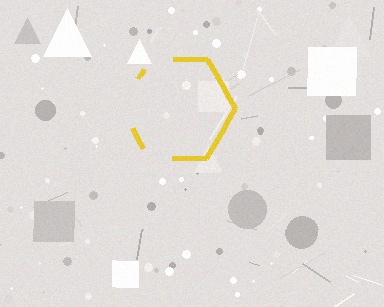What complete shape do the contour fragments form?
The contour fragments form a hexagon.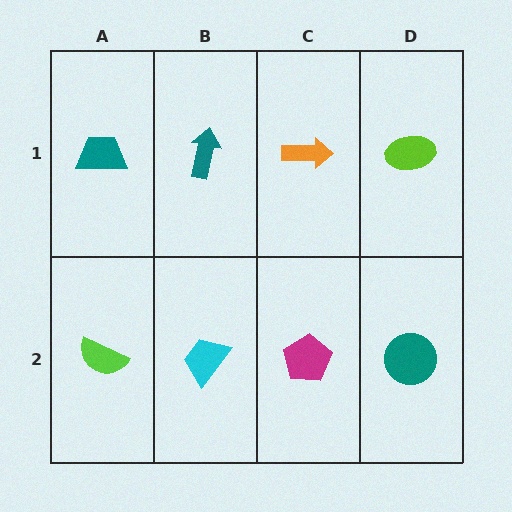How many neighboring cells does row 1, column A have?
2.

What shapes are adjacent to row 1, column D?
A teal circle (row 2, column D), an orange arrow (row 1, column C).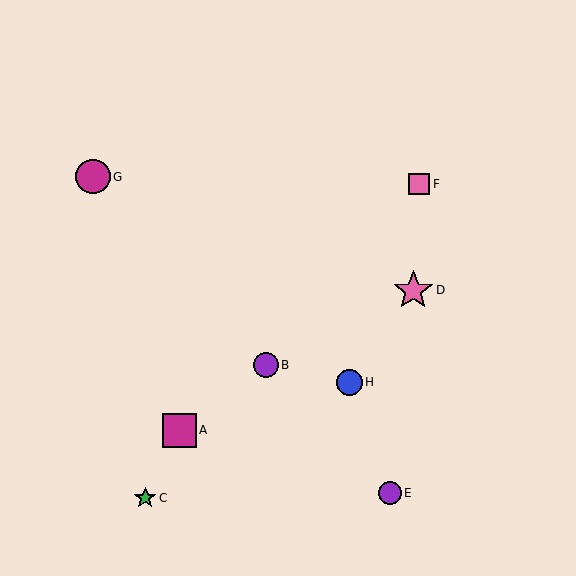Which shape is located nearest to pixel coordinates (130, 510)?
The green star (labeled C) at (145, 498) is nearest to that location.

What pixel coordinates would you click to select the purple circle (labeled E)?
Click at (390, 493) to select the purple circle E.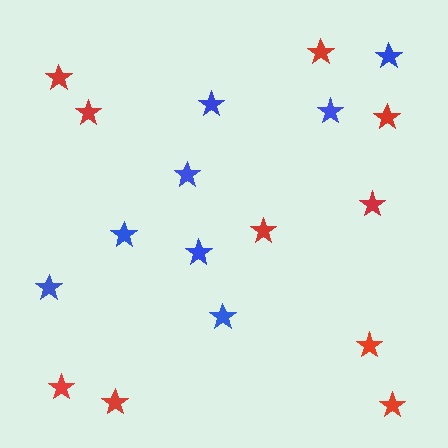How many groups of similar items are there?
There are 2 groups: one group of blue stars (8) and one group of red stars (10).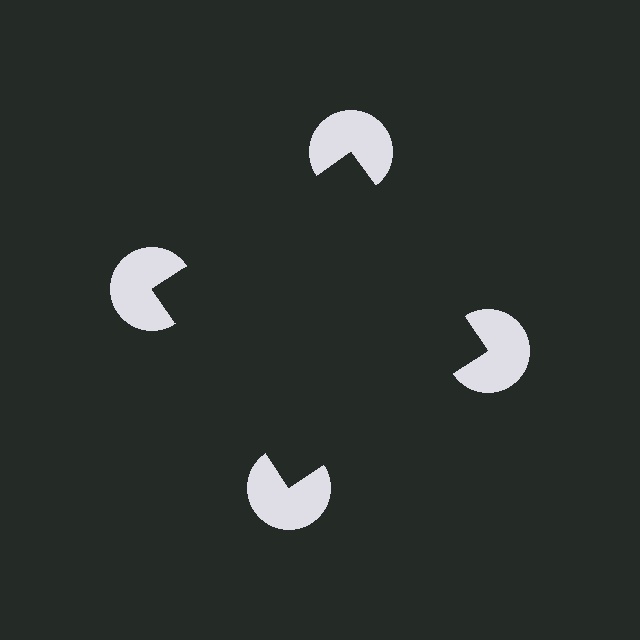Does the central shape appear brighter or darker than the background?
It typically appears slightly darker than the background, even though no actual brightness change is drawn.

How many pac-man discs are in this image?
There are 4 — one at each vertex of the illusory square.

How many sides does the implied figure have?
4 sides.